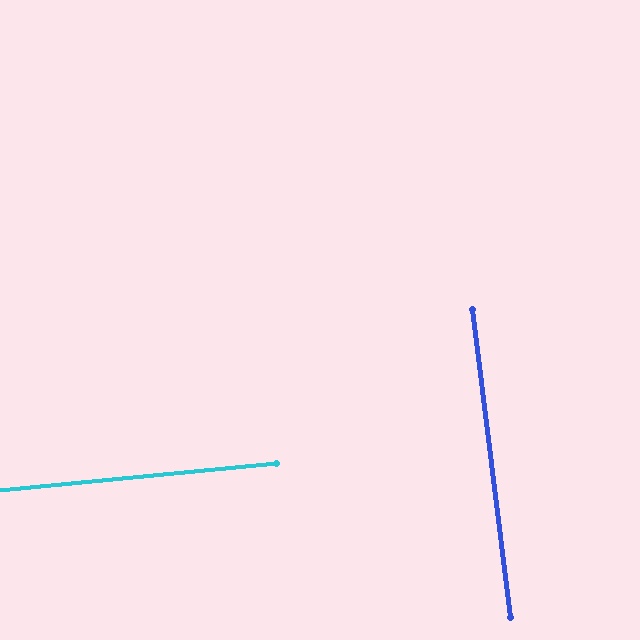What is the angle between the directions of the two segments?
Approximately 88 degrees.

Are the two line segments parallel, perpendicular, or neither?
Perpendicular — they meet at approximately 88°.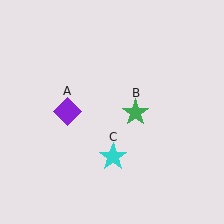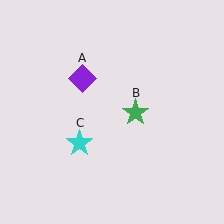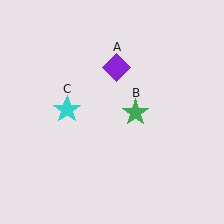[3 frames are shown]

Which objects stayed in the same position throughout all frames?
Green star (object B) remained stationary.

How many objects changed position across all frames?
2 objects changed position: purple diamond (object A), cyan star (object C).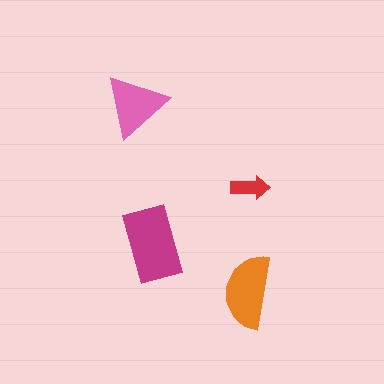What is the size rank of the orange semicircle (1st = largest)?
2nd.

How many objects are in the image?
There are 4 objects in the image.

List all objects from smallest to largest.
The red arrow, the pink triangle, the orange semicircle, the magenta rectangle.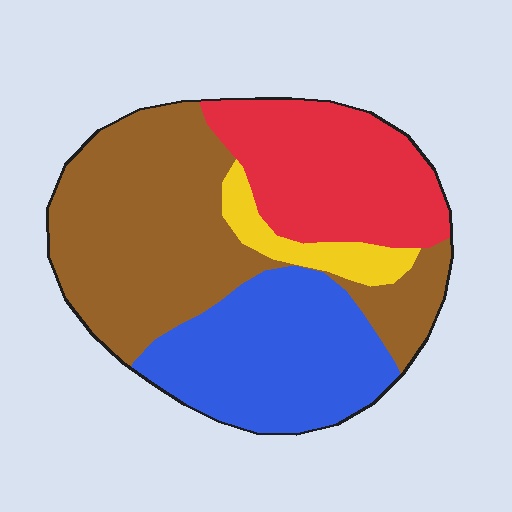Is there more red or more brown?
Brown.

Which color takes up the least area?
Yellow, at roughly 5%.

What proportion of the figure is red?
Red takes up about one quarter (1/4) of the figure.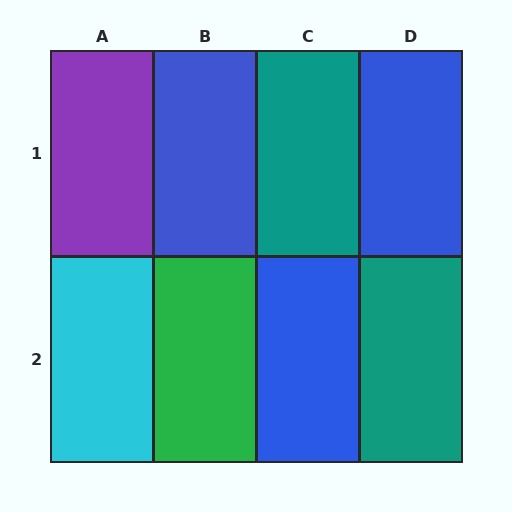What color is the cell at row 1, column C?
Teal.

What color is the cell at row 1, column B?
Blue.